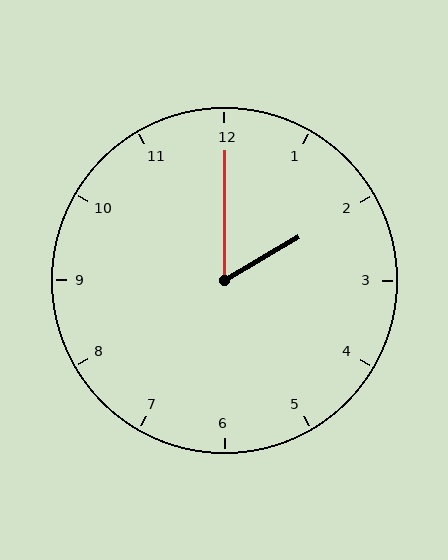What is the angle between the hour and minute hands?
Approximately 60 degrees.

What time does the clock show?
2:00.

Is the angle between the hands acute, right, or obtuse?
It is acute.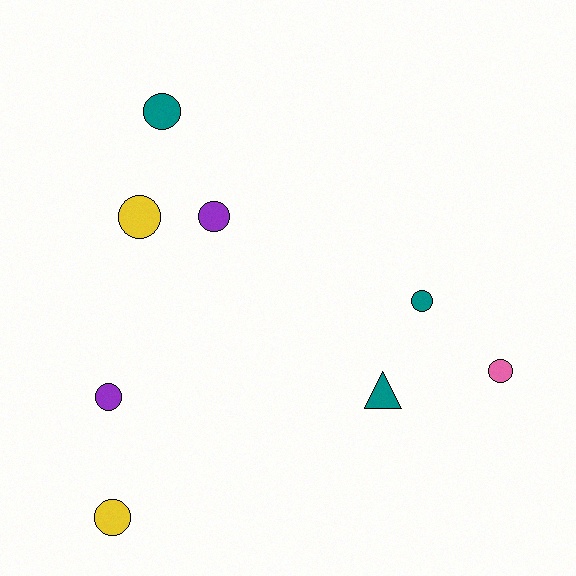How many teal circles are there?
There are 2 teal circles.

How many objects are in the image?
There are 8 objects.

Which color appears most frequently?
Teal, with 3 objects.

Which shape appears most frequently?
Circle, with 7 objects.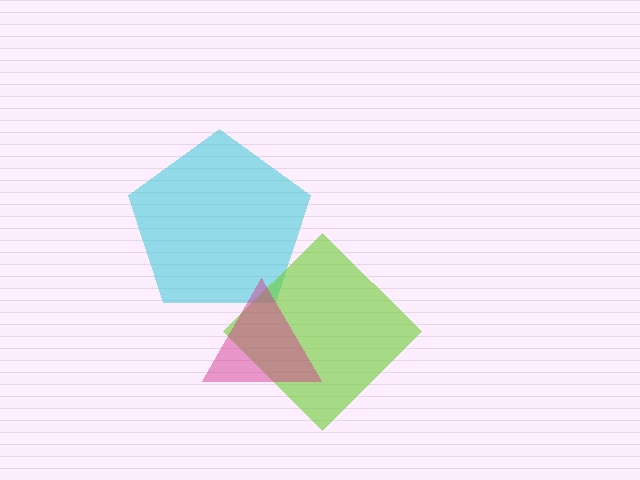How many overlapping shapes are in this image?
There are 3 overlapping shapes in the image.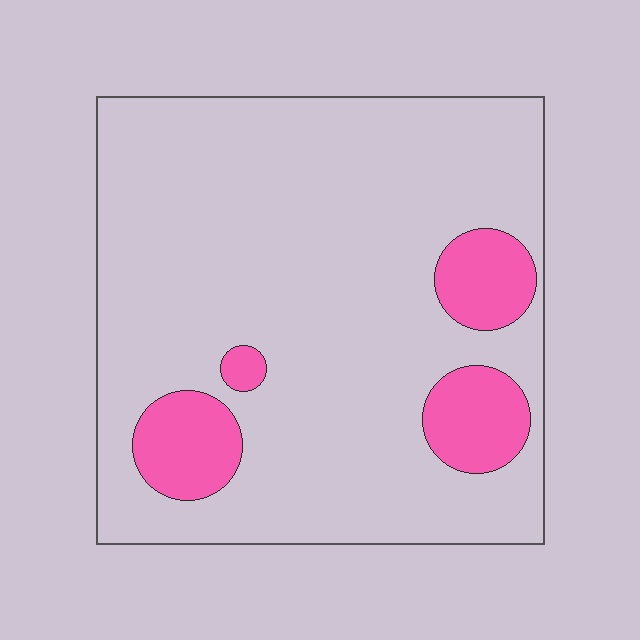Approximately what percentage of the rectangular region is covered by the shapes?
Approximately 15%.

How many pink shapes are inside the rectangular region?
4.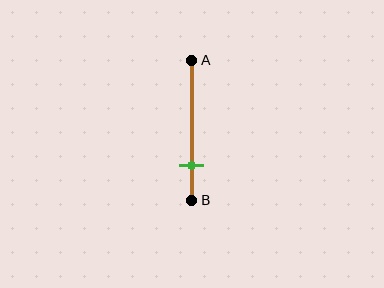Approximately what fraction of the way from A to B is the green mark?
The green mark is approximately 75% of the way from A to B.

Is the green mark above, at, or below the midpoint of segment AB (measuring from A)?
The green mark is below the midpoint of segment AB.